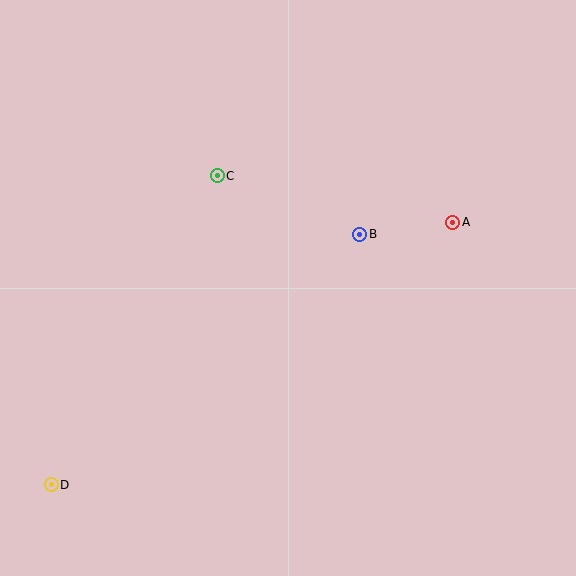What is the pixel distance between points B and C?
The distance between B and C is 154 pixels.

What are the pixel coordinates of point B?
Point B is at (360, 234).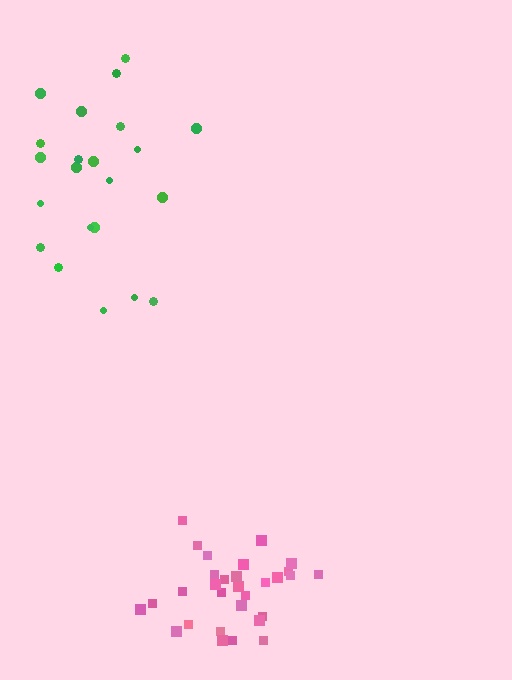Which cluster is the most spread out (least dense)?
Green.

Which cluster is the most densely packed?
Pink.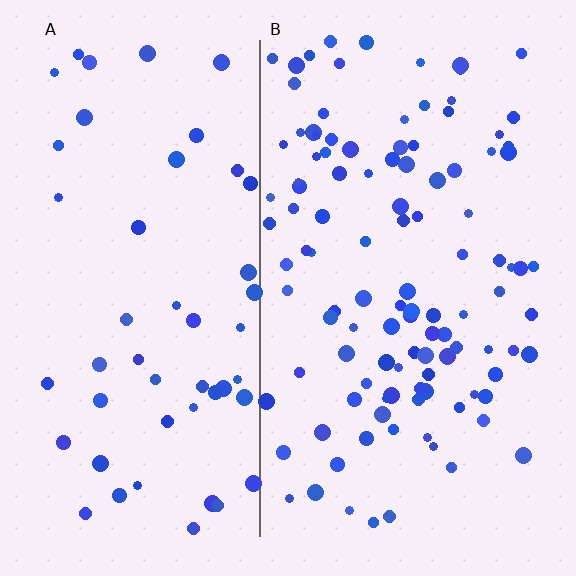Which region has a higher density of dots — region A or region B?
B (the right).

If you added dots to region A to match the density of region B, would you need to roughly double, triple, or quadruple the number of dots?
Approximately double.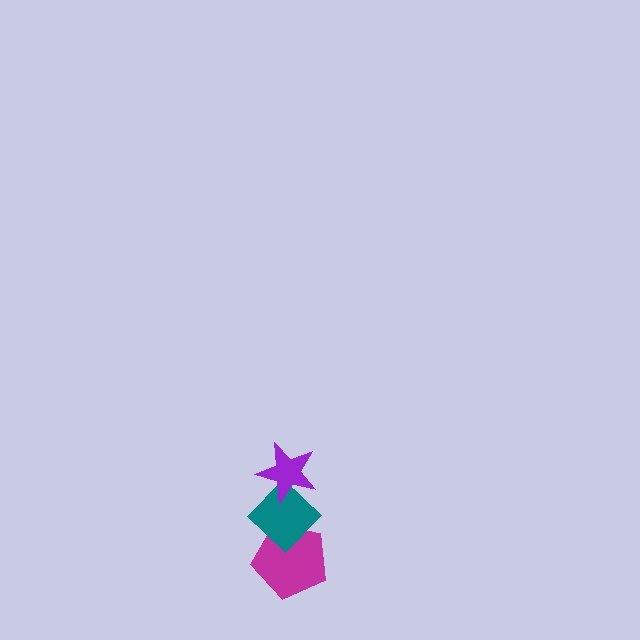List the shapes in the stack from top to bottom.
From top to bottom: the purple star, the teal diamond, the magenta pentagon.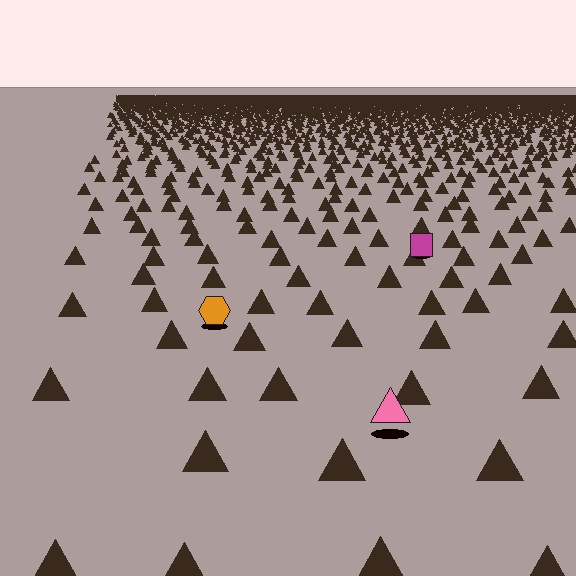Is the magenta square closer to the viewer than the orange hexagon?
No. The orange hexagon is closer — you can tell from the texture gradient: the ground texture is coarser near it.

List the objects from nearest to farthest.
From nearest to farthest: the pink triangle, the orange hexagon, the magenta square.